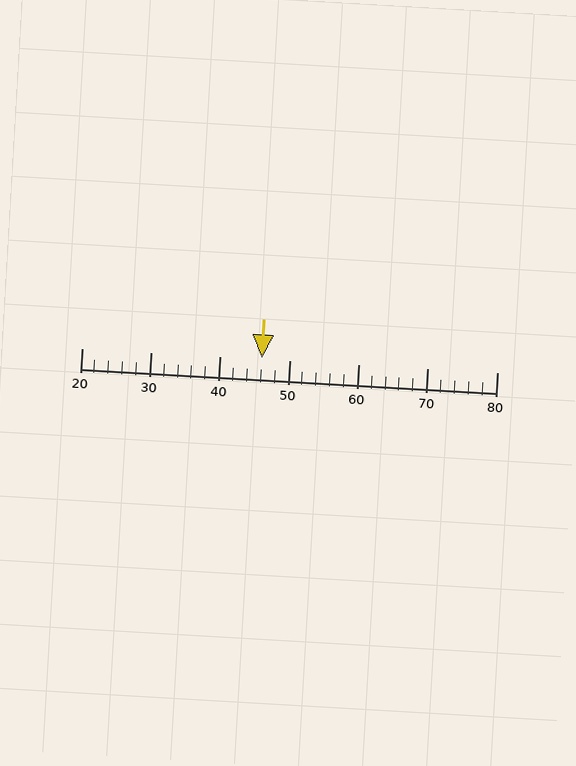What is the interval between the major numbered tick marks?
The major tick marks are spaced 10 units apart.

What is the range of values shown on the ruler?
The ruler shows values from 20 to 80.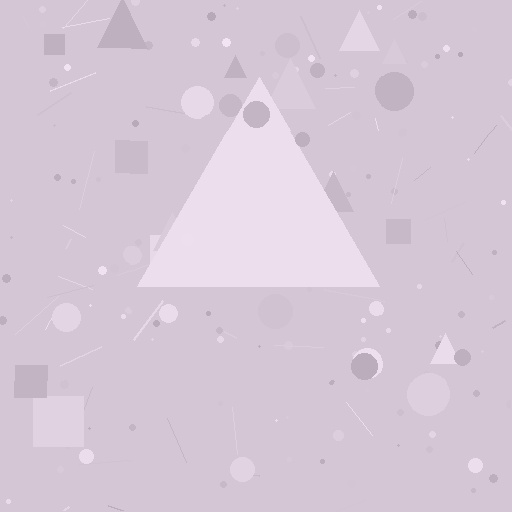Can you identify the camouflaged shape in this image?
The camouflaged shape is a triangle.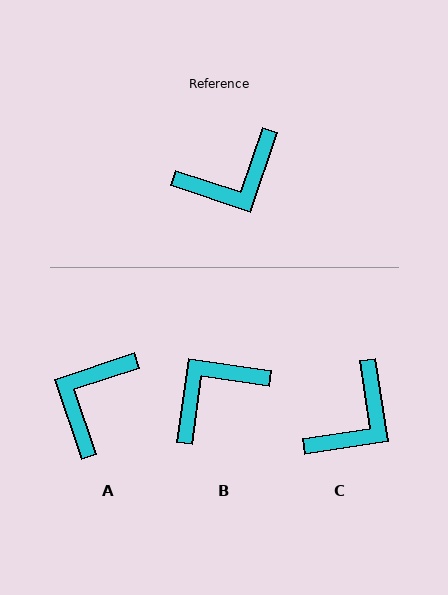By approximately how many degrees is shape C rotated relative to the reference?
Approximately 27 degrees counter-clockwise.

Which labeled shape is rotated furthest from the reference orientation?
B, about 170 degrees away.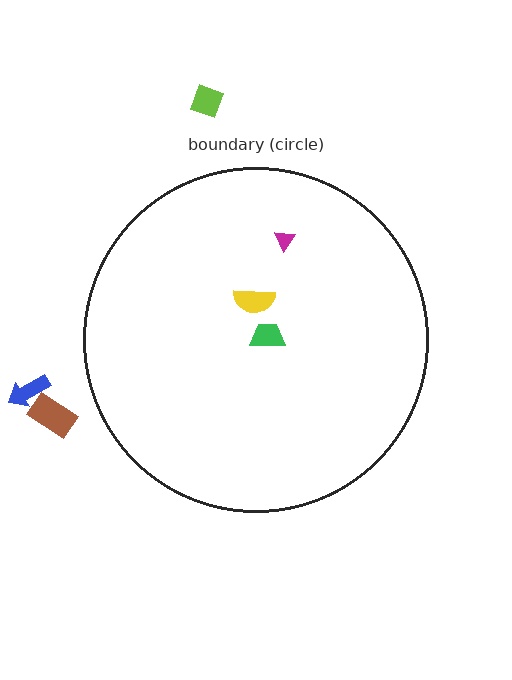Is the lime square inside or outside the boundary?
Outside.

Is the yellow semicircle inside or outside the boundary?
Inside.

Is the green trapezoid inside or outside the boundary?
Inside.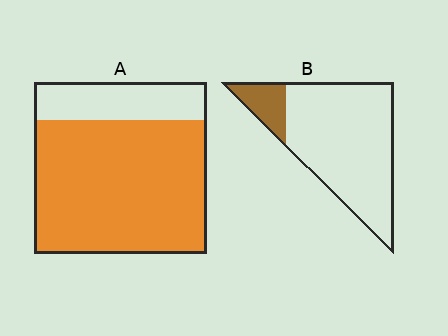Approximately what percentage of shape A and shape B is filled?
A is approximately 80% and B is approximately 15%.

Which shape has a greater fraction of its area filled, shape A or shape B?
Shape A.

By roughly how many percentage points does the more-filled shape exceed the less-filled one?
By roughly 65 percentage points (A over B).